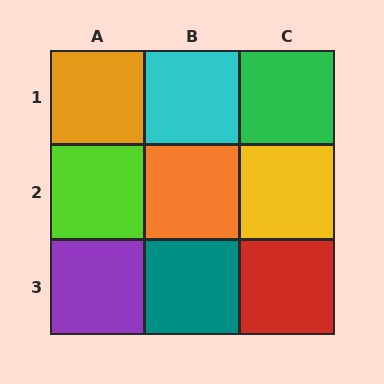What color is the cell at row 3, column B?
Teal.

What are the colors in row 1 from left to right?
Orange, cyan, green.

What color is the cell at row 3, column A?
Purple.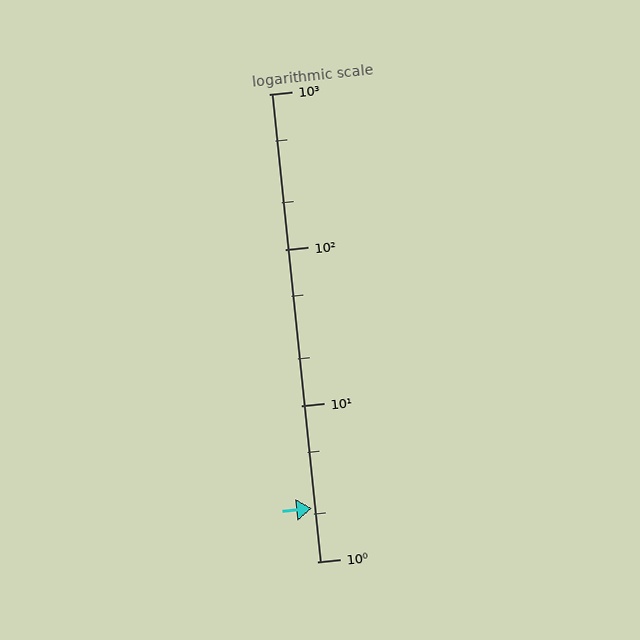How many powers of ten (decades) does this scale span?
The scale spans 3 decades, from 1 to 1000.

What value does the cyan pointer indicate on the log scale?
The pointer indicates approximately 2.2.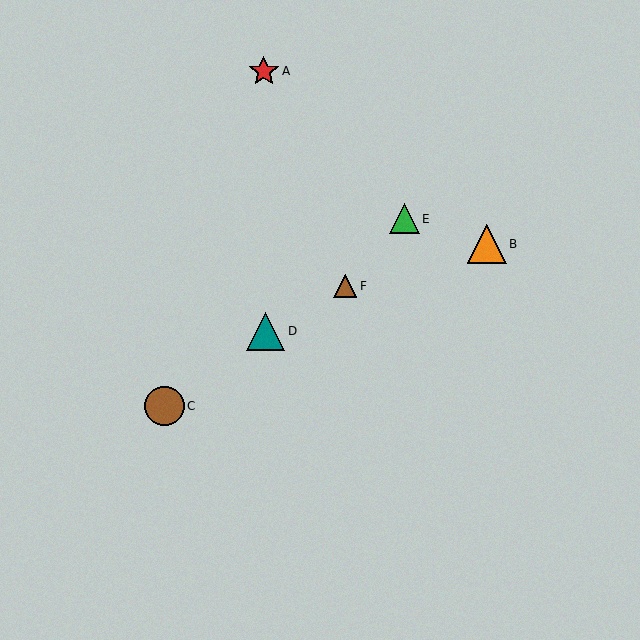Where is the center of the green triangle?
The center of the green triangle is at (404, 219).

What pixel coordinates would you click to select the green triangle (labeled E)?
Click at (404, 219) to select the green triangle E.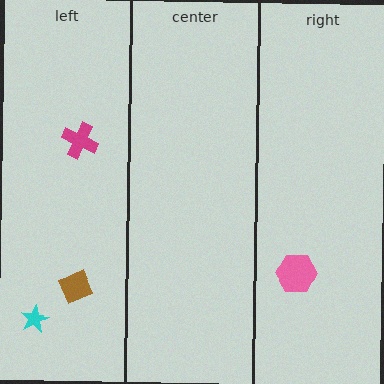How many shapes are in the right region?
1.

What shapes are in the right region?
The pink hexagon.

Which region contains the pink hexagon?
The right region.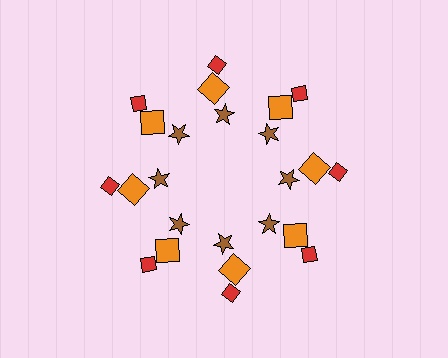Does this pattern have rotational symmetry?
Yes, this pattern has 8-fold rotational symmetry. It looks the same after rotating 45 degrees around the center.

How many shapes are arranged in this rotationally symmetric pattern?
There are 24 shapes, arranged in 8 groups of 3.